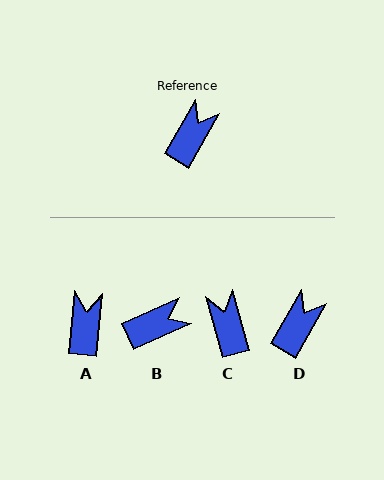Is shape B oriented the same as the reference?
No, it is off by about 36 degrees.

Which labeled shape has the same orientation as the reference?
D.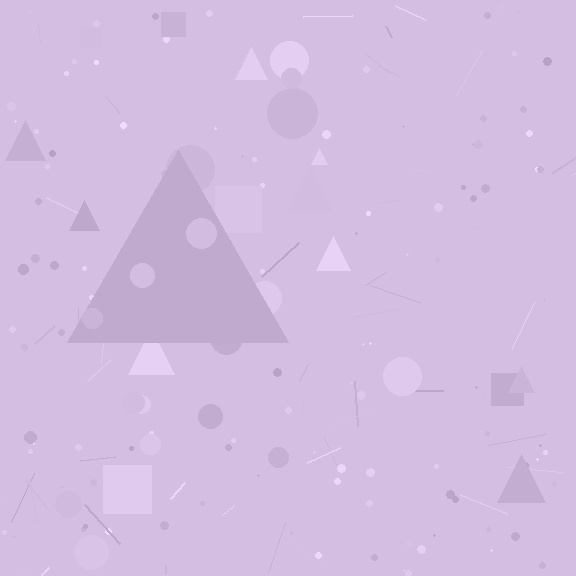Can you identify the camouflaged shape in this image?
The camouflaged shape is a triangle.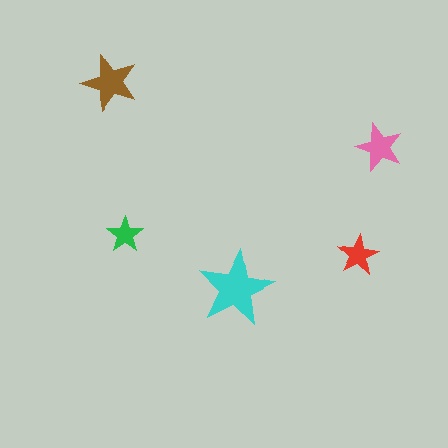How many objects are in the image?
There are 5 objects in the image.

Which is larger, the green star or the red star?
The red one.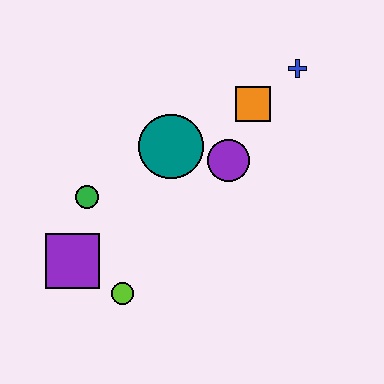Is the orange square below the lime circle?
No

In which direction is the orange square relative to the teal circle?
The orange square is to the right of the teal circle.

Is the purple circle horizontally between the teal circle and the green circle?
No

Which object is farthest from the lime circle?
The blue cross is farthest from the lime circle.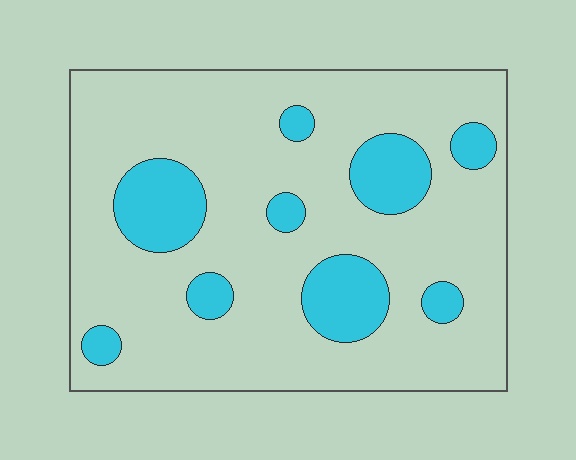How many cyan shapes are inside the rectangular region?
9.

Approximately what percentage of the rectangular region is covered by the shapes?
Approximately 20%.